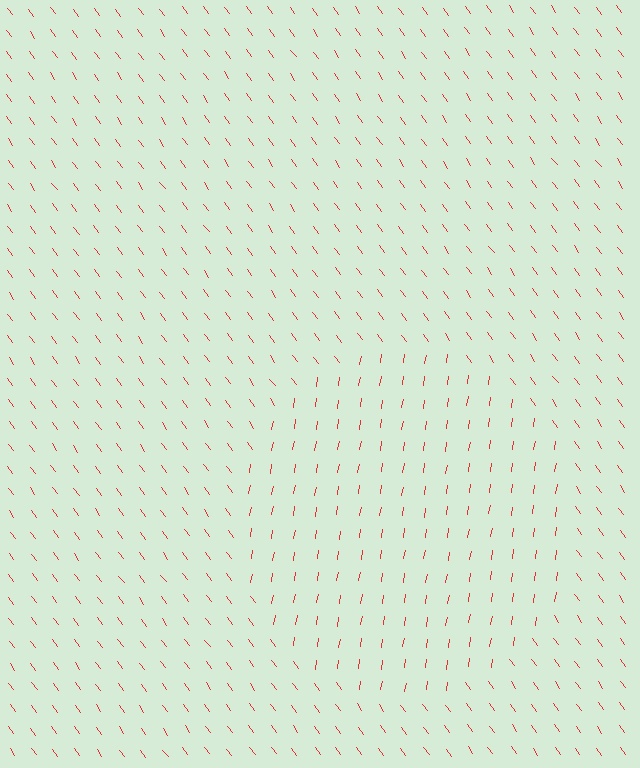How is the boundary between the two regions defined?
The boundary is defined purely by a change in line orientation (approximately 45 degrees difference). All lines are the same color and thickness.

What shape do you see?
I see a circle.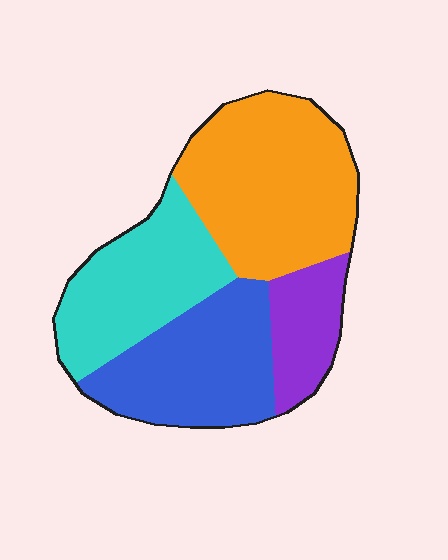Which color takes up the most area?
Orange, at roughly 35%.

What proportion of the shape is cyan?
Cyan takes up about one quarter (1/4) of the shape.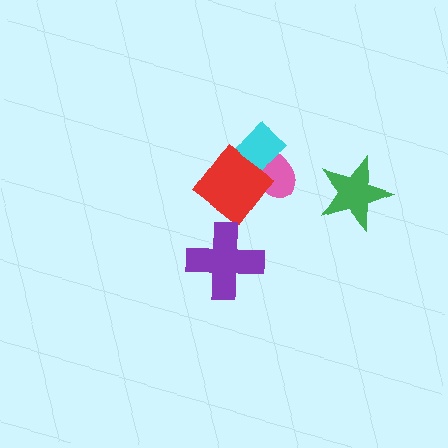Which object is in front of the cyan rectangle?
The red diamond is in front of the cyan rectangle.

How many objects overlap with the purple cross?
0 objects overlap with the purple cross.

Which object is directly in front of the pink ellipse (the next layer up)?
The cyan rectangle is directly in front of the pink ellipse.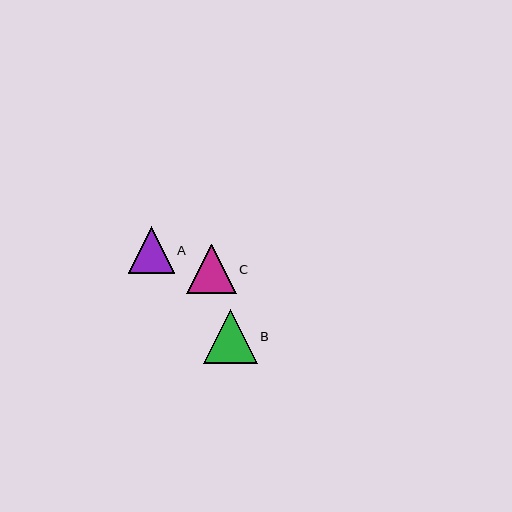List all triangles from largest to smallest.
From largest to smallest: B, C, A.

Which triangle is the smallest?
Triangle A is the smallest with a size of approximately 46 pixels.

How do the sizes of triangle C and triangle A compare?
Triangle C and triangle A are approximately the same size.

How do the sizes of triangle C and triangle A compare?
Triangle C and triangle A are approximately the same size.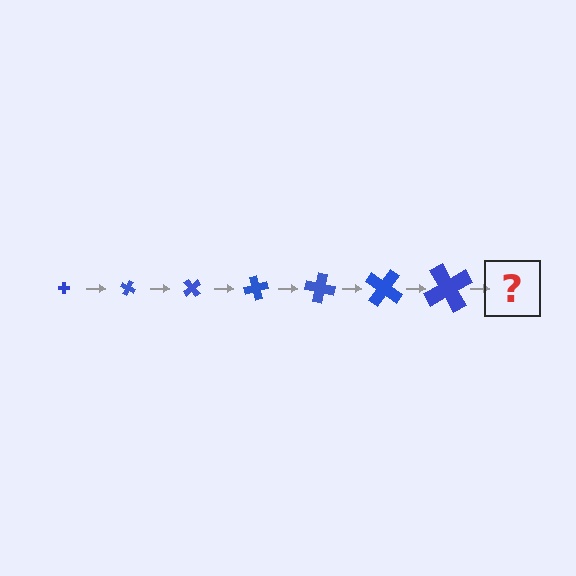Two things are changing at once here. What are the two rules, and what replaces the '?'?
The two rules are that the cross grows larger each step and it rotates 25 degrees each step. The '?' should be a cross, larger than the previous one and rotated 175 degrees from the start.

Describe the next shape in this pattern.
It should be a cross, larger than the previous one and rotated 175 degrees from the start.